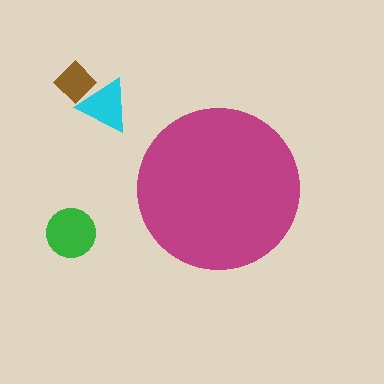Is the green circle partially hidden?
No, the green circle is fully visible.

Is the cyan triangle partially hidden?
No, the cyan triangle is fully visible.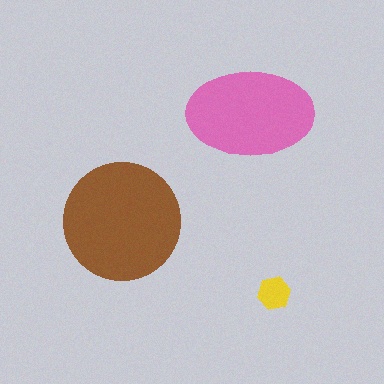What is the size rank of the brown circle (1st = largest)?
1st.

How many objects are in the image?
There are 3 objects in the image.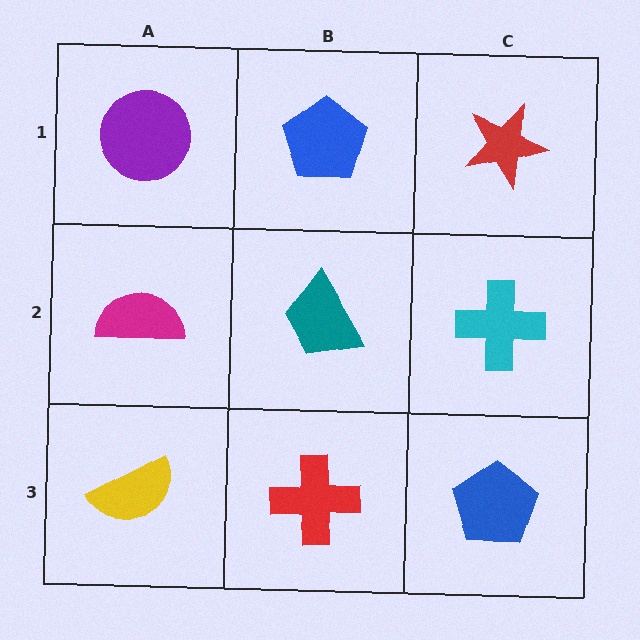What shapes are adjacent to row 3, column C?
A cyan cross (row 2, column C), a red cross (row 3, column B).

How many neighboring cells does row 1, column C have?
2.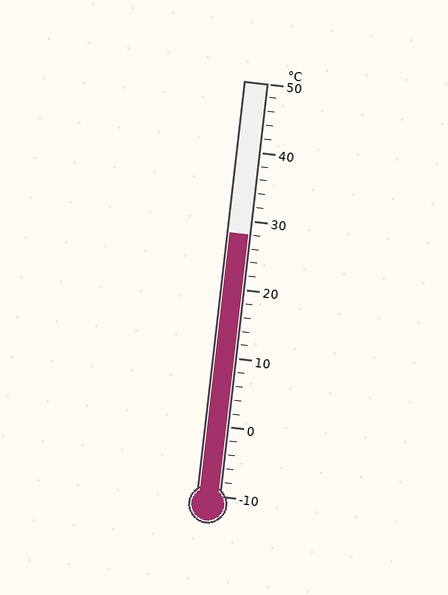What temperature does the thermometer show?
The thermometer shows approximately 28°C.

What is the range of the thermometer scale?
The thermometer scale ranges from -10°C to 50°C.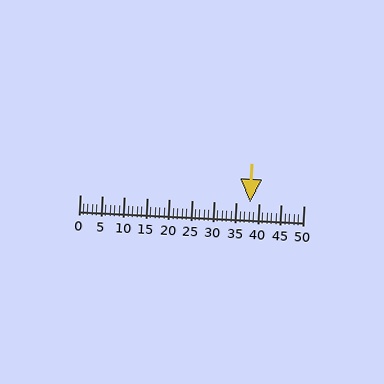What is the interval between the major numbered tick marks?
The major tick marks are spaced 5 units apart.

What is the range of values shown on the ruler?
The ruler shows values from 0 to 50.